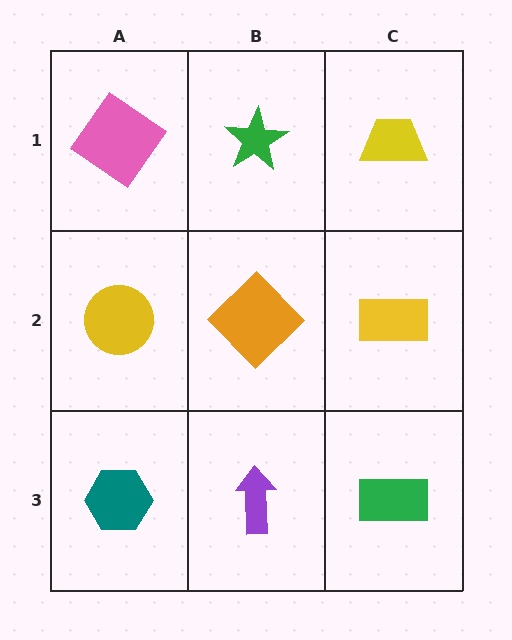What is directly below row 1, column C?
A yellow rectangle.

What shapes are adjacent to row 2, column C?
A yellow trapezoid (row 1, column C), a green rectangle (row 3, column C), an orange diamond (row 2, column B).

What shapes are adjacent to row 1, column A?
A yellow circle (row 2, column A), a green star (row 1, column B).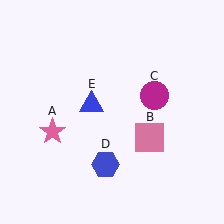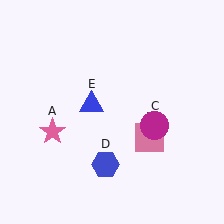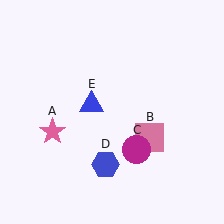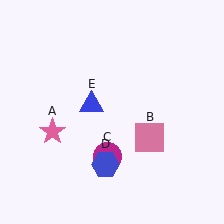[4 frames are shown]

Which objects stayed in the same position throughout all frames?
Pink star (object A) and pink square (object B) and blue hexagon (object D) and blue triangle (object E) remained stationary.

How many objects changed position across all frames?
1 object changed position: magenta circle (object C).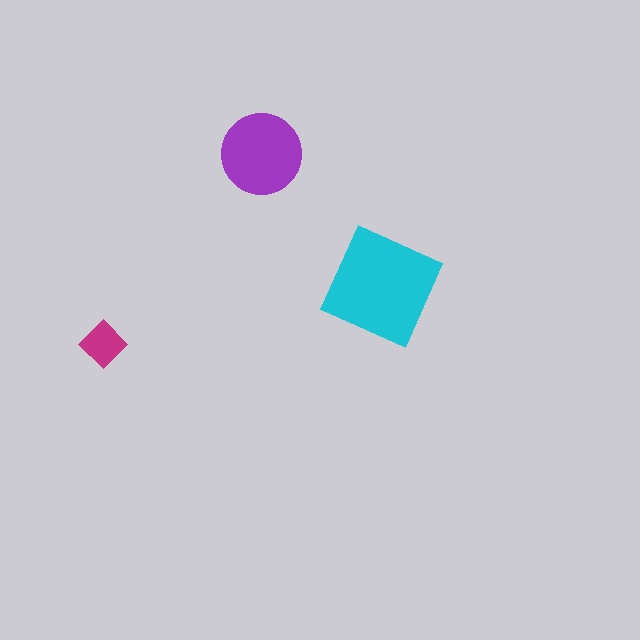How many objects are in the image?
There are 3 objects in the image.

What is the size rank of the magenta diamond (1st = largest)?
3rd.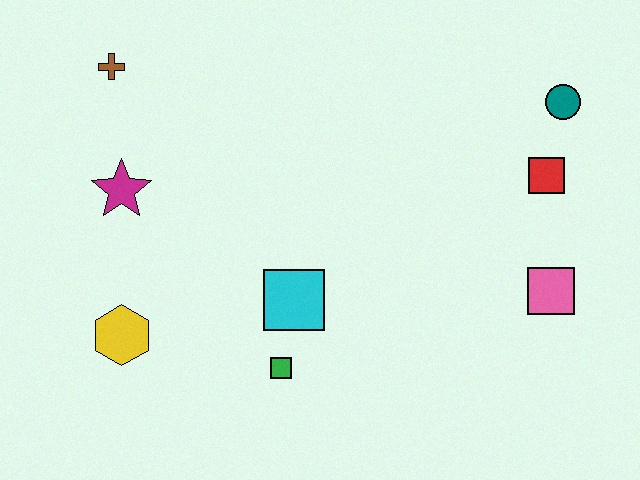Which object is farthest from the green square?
The teal circle is farthest from the green square.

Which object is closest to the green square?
The cyan square is closest to the green square.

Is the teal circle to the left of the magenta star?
No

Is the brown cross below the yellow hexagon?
No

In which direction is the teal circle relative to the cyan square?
The teal circle is to the right of the cyan square.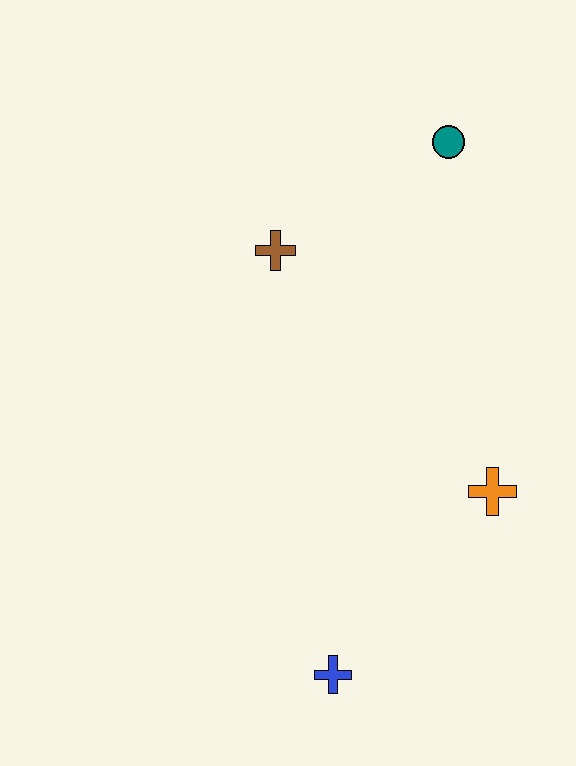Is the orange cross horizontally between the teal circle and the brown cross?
No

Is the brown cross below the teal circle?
Yes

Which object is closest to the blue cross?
The orange cross is closest to the blue cross.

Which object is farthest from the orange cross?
The teal circle is farthest from the orange cross.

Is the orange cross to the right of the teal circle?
Yes